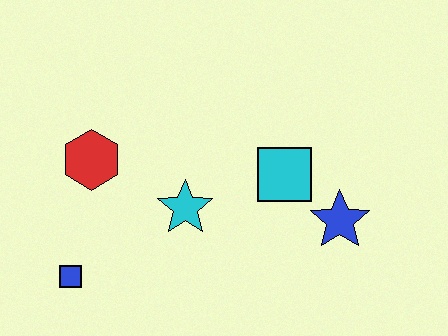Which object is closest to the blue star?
The cyan square is closest to the blue star.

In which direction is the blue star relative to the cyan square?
The blue star is to the right of the cyan square.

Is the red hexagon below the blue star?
No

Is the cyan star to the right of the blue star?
No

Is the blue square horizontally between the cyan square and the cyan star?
No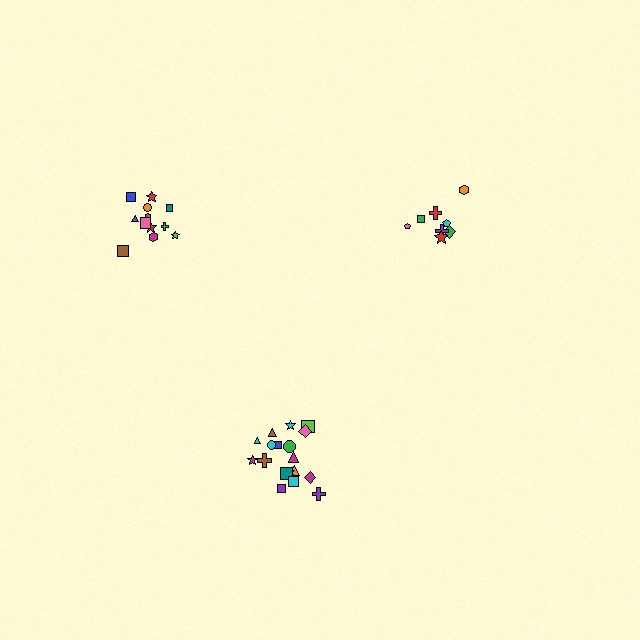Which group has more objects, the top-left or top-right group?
The top-left group.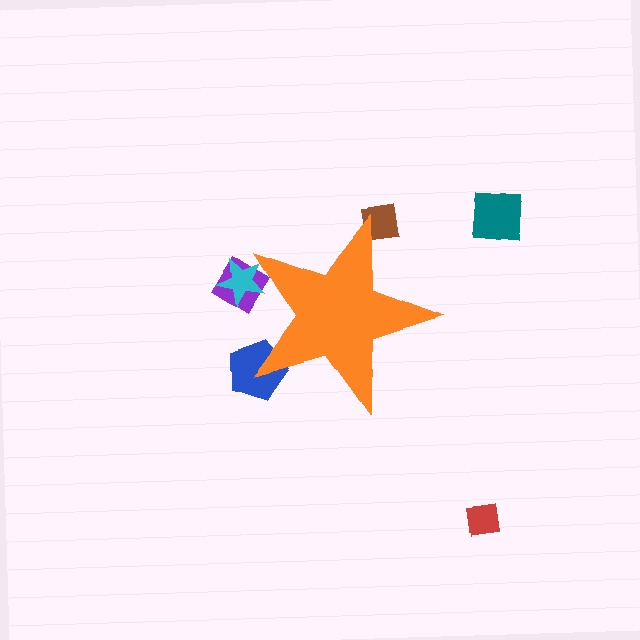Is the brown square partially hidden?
Yes, the brown square is partially hidden behind the orange star.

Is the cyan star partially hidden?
Yes, the cyan star is partially hidden behind the orange star.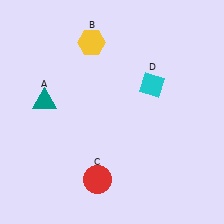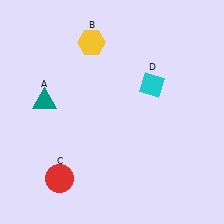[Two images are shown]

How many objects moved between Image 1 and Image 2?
1 object moved between the two images.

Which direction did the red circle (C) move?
The red circle (C) moved left.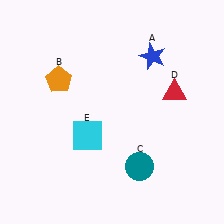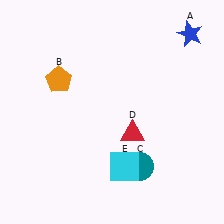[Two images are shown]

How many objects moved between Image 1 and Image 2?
3 objects moved between the two images.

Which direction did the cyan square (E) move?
The cyan square (E) moved right.